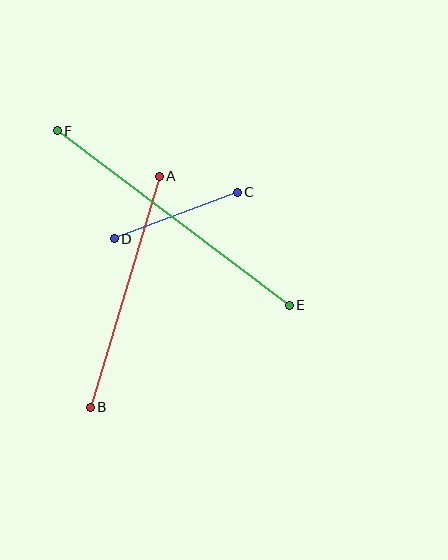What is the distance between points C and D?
The distance is approximately 132 pixels.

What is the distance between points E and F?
The distance is approximately 290 pixels.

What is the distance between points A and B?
The distance is approximately 241 pixels.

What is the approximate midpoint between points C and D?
The midpoint is at approximately (176, 216) pixels.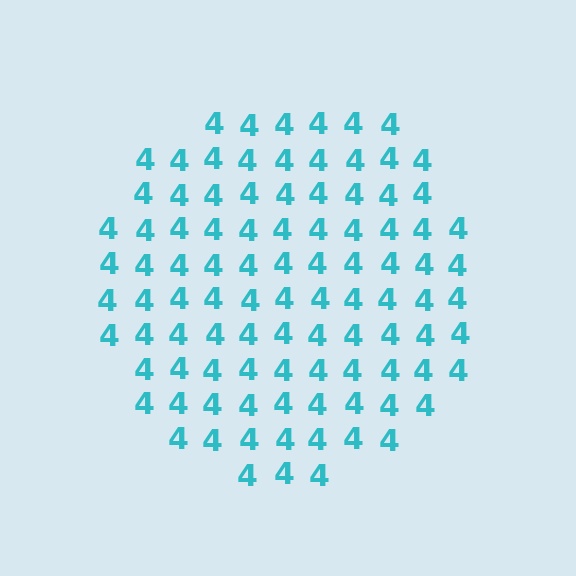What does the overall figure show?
The overall figure shows a circle.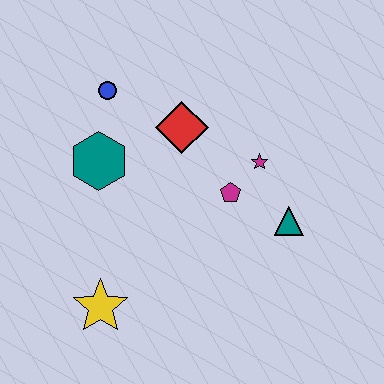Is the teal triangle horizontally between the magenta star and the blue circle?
No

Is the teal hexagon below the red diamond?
Yes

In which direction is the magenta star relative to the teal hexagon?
The magenta star is to the right of the teal hexagon.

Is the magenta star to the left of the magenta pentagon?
No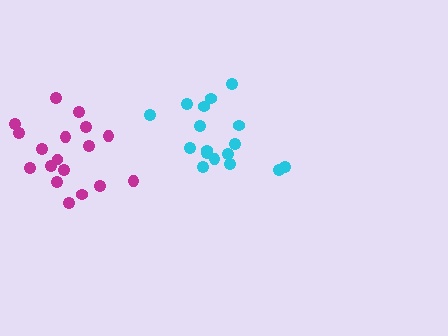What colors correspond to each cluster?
The clusters are colored: magenta, cyan.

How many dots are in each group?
Group 1: 18 dots, Group 2: 17 dots (35 total).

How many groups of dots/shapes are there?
There are 2 groups.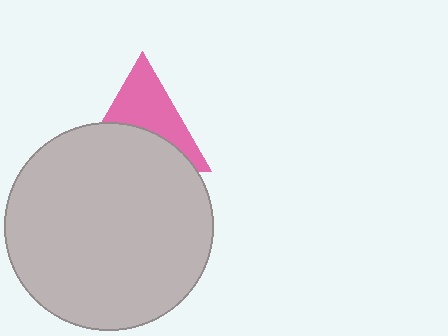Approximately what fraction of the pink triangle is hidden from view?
Roughly 50% of the pink triangle is hidden behind the light gray circle.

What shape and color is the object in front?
The object in front is a light gray circle.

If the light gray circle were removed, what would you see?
You would see the complete pink triangle.